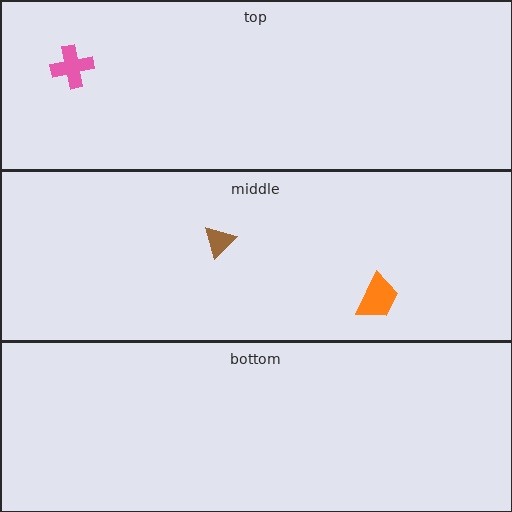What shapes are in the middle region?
The brown triangle, the orange trapezoid.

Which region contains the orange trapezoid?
The middle region.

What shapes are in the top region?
The pink cross.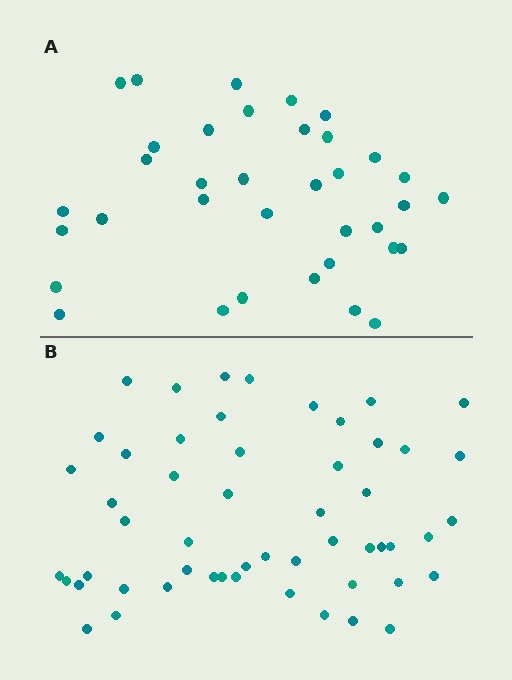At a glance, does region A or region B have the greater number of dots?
Region B (the bottom region) has more dots.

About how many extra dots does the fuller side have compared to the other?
Region B has approximately 15 more dots than region A.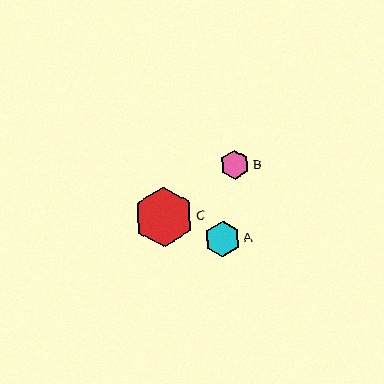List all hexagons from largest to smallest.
From largest to smallest: C, A, B.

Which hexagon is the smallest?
Hexagon B is the smallest with a size of approximately 29 pixels.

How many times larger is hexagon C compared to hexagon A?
Hexagon C is approximately 1.7 times the size of hexagon A.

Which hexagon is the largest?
Hexagon C is the largest with a size of approximately 60 pixels.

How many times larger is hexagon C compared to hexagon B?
Hexagon C is approximately 2.1 times the size of hexagon B.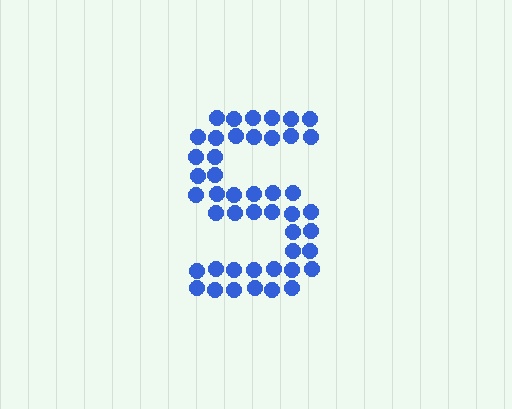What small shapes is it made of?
It is made of small circles.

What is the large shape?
The large shape is the letter S.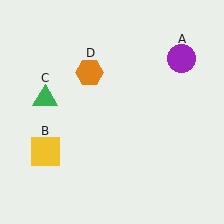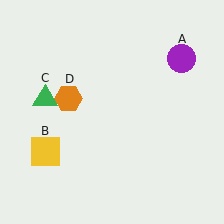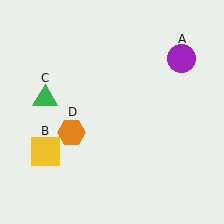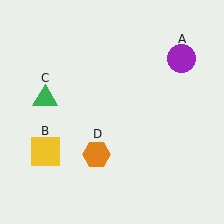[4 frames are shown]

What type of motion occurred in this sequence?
The orange hexagon (object D) rotated counterclockwise around the center of the scene.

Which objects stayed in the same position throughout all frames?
Purple circle (object A) and yellow square (object B) and green triangle (object C) remained stationary.